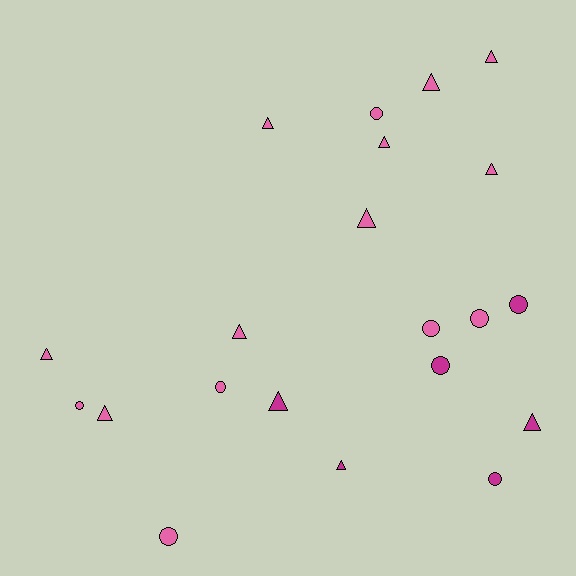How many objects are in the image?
There are 21 objects.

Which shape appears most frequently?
Triangle, with 12 objects.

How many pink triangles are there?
There are 9 pink triangles.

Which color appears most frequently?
Pink, with 15 objects.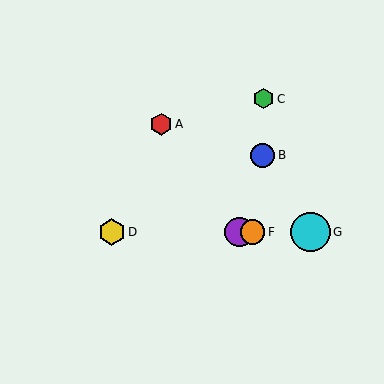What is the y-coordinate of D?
Object D is at y≈232.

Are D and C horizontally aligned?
No, D is at y≈232 and C is at y≈99.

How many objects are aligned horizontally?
4 objects (D, E, F, G) are aligned horizontally.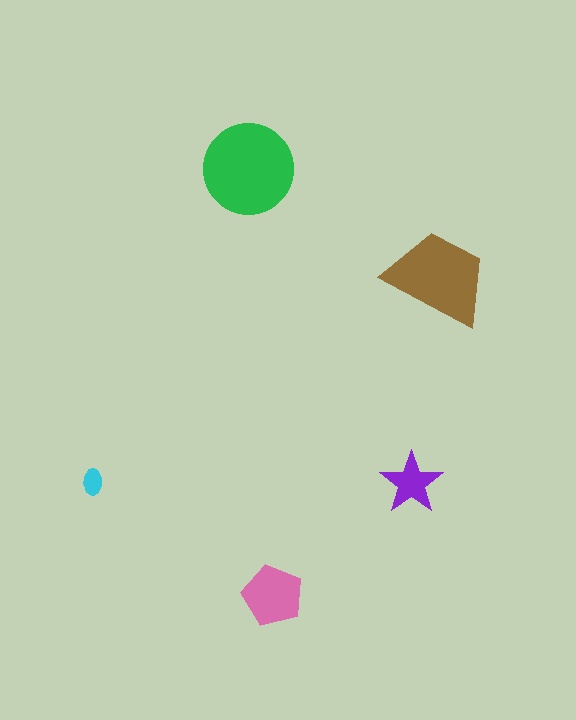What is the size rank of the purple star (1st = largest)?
4th.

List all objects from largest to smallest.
The green circle, the brown trapezoid, the pink pentagon, the purple star, the cyan ellipse.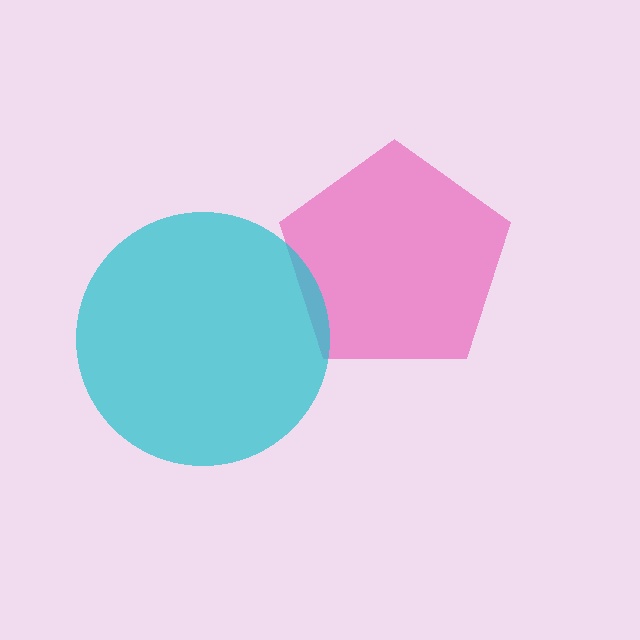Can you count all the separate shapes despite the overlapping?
Yes, there are 2 separate shapes.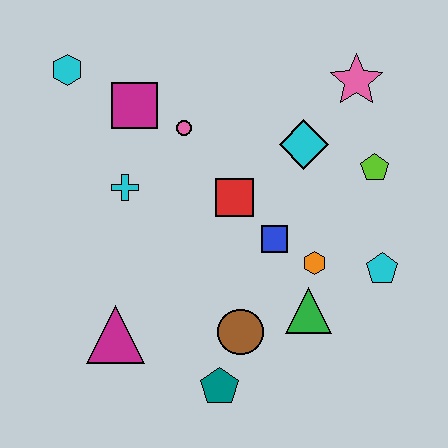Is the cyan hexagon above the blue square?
Yes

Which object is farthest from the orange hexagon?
The cyan hexagon is farthest from the orange hexagon.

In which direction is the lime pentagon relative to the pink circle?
The lime pentagon is to the right of the pink circle.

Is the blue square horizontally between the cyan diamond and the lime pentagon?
No